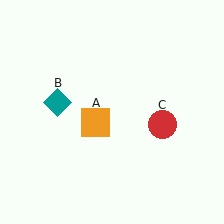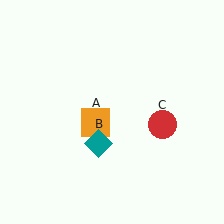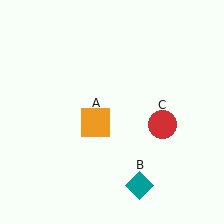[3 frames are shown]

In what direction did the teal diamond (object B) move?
The teal diamond (object B) moved down and to the right.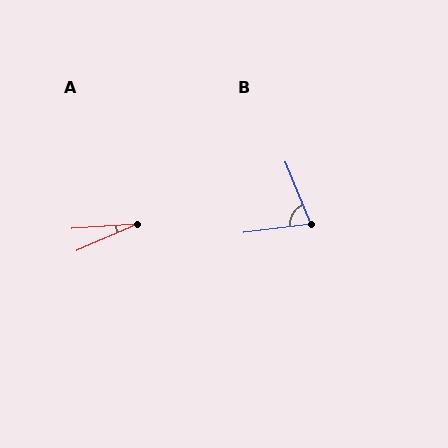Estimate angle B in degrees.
Approximately 75 degrees.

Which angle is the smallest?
A, at approximately 19 degrees.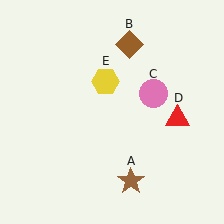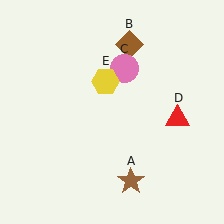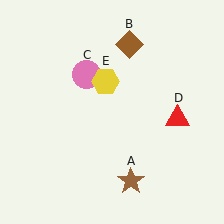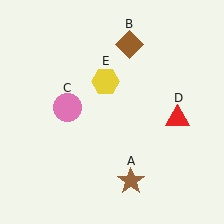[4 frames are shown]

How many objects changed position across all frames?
1 object changed position: pink circle (object C).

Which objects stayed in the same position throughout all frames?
Brown star (object A) and brown diamond (object B) and red triangle (object D) and yellow hexagon (object E) remained stationary.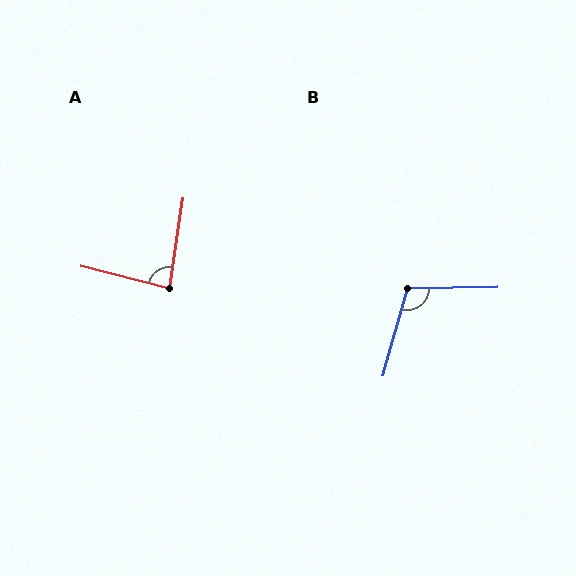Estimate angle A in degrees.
Approximately 84 degrees.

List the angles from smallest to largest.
A (84°), B (106°).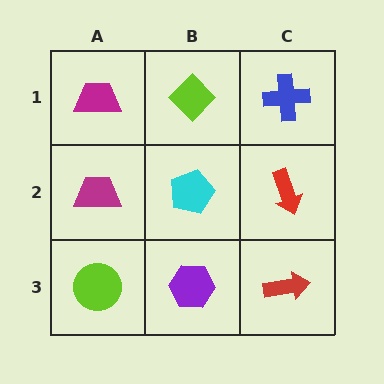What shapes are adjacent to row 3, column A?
A magenta trapezoid (row 2, column A), a purple hexagon (row 3, column B).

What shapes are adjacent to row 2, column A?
A magenta trapezoid (row 1, column A), a lime circle (row 3, column A), a cyan pentagon (row 2, column B).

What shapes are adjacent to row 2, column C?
A blue cross (row 1, column C), a red arrow (row 3, column C), a cyan pentagon (row 2, column B).